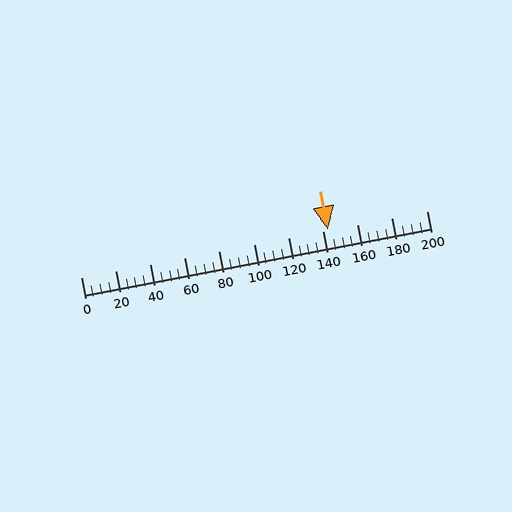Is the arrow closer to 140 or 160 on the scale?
The arrow is closer to 140.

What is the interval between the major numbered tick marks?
The major tick marks are spaced 20 units apart.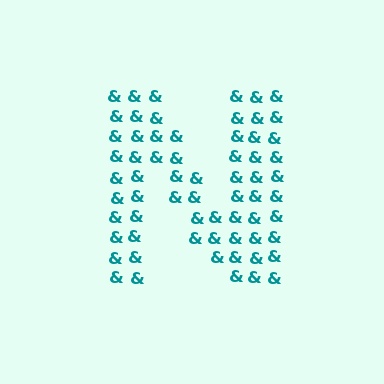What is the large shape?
The large shape is the letter N.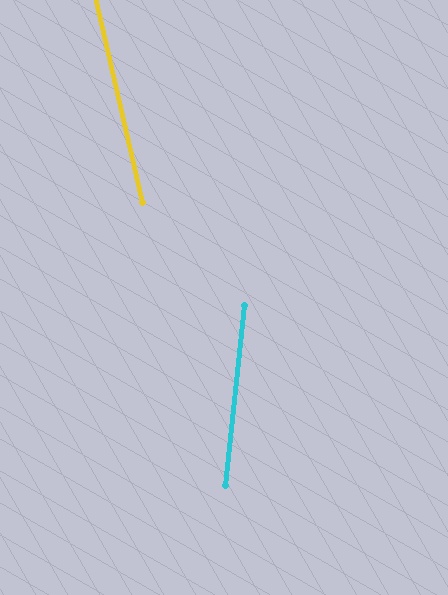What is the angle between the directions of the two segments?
Approximately 19 degrees.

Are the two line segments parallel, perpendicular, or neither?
Neither parallel nor perpendicular — they differ by about 19°.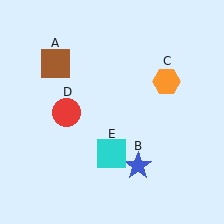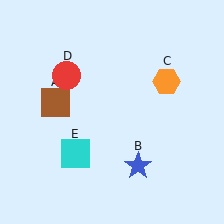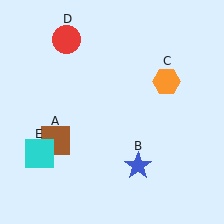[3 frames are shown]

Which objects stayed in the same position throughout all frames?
Blue star (object B) and orange hexagon (object C) remained stationary.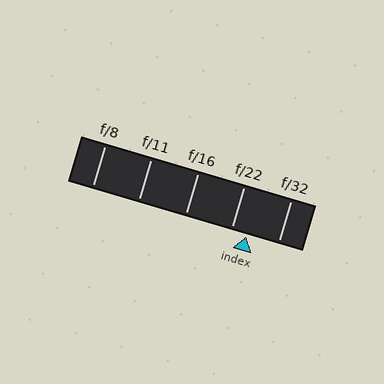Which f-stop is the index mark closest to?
The index mark is closest to f/22.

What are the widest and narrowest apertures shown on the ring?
The widest aperture shown is f/8 and the narrowest is f/32.